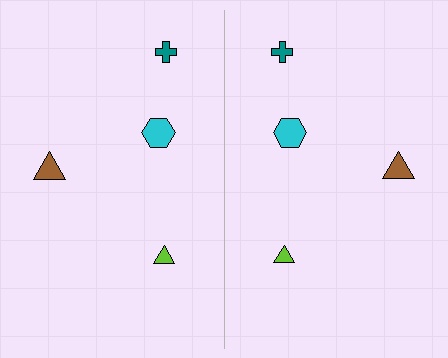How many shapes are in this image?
There are 8 shapes in this image.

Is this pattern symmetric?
Yes, this pattern has bilateral (reflection) symmetry.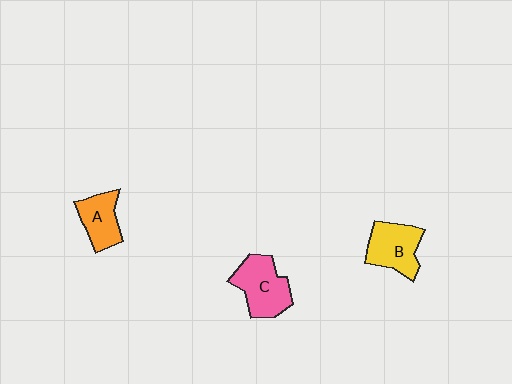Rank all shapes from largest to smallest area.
From largest to smallest: C (pink), B (yellow), A (orange).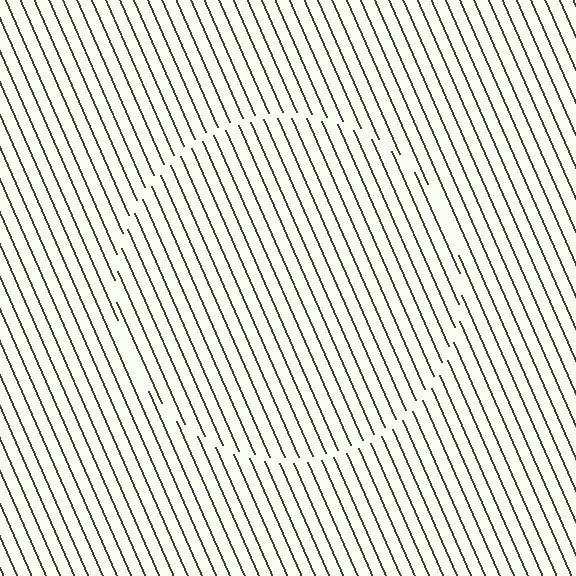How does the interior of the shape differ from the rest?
The interior of the shape contains the same grating, shifted by half a period — the contour is defined by the phase discontinuity where line-ends from the inner and outer gratings abut.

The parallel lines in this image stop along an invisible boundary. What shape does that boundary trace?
An illusory circle. The interior of the shape contains the same grating, shifted by half a period — the contour is defined by the phase discontinuity where line-ends from the inner and outer gratings abut.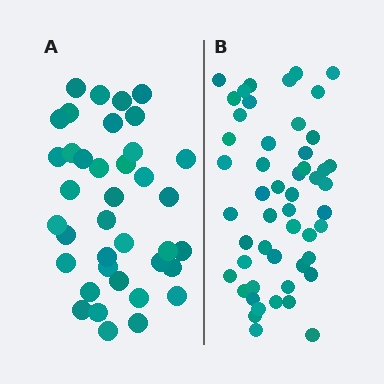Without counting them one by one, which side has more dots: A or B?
Region B (the right region) has more dots.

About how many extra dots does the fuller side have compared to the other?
Region B has approximately 15 more dots than region A.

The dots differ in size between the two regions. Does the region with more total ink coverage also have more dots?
No. Region A has more total ink coverage because its dots are larger, but region B actually contains more individual dots. Total area can be misleading — the number of items is what matters here.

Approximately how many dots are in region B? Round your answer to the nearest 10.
About 50 dots. (The exact count is 51, which rounds to 50.)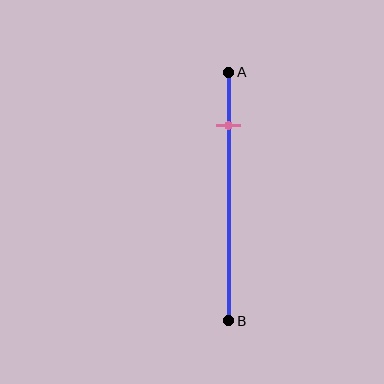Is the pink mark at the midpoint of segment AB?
No, the mark is at about 20% from A, not at the 50% midpoint.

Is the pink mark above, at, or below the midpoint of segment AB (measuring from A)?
The pink mark is above the midpoint of segment AB.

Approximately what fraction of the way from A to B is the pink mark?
The pink mark is approximately 20% of the way from A to B.